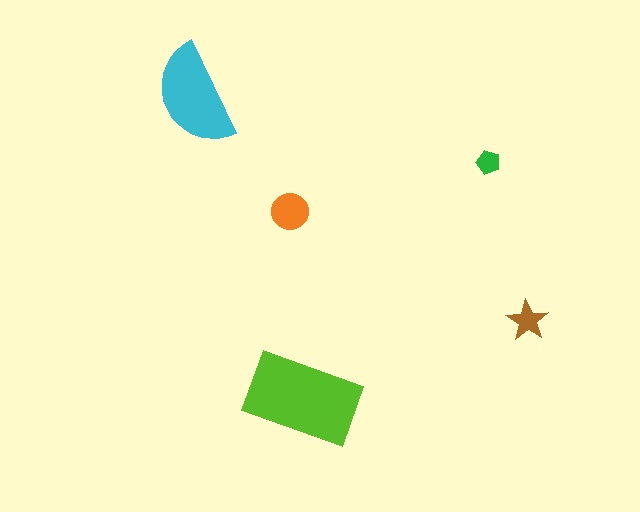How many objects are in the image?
There are 5 objects in the image.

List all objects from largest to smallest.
The lime rectangle, the cyan semicircle, the orange circle, the brown star, the green pentagon.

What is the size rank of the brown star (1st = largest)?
4th.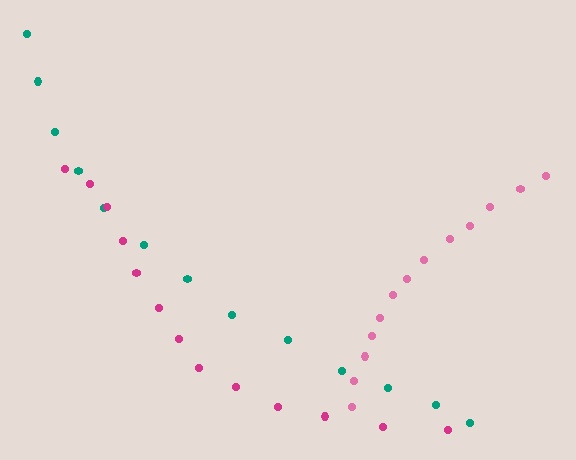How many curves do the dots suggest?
There are 3 distinct paths.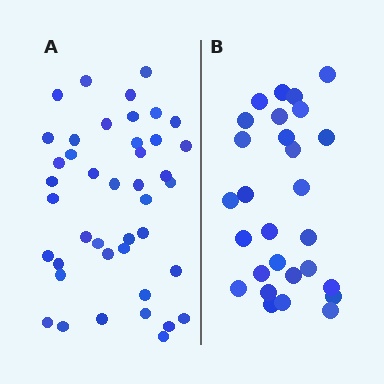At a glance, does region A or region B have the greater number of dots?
Region A (the left region) has more dots.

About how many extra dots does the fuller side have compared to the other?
Region A has approximately 15 more dots than region B.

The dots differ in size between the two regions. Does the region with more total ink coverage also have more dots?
No. Region B has more total ink coverage because its dots are larger, but region A actually contains more individual dots. Total area can be misleading — the number of items is what matters here.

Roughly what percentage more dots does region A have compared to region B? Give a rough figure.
About 50% more.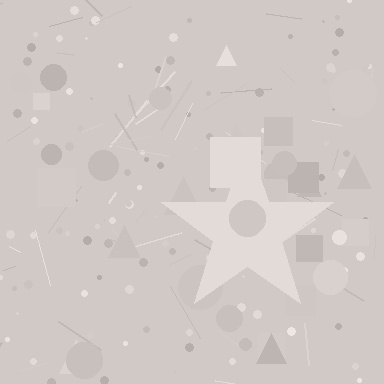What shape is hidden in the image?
A star is hidden in the image.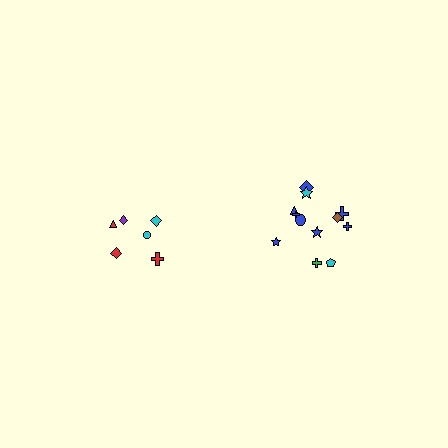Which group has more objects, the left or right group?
The right group.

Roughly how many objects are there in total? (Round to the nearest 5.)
Roughly 20 objects in total.